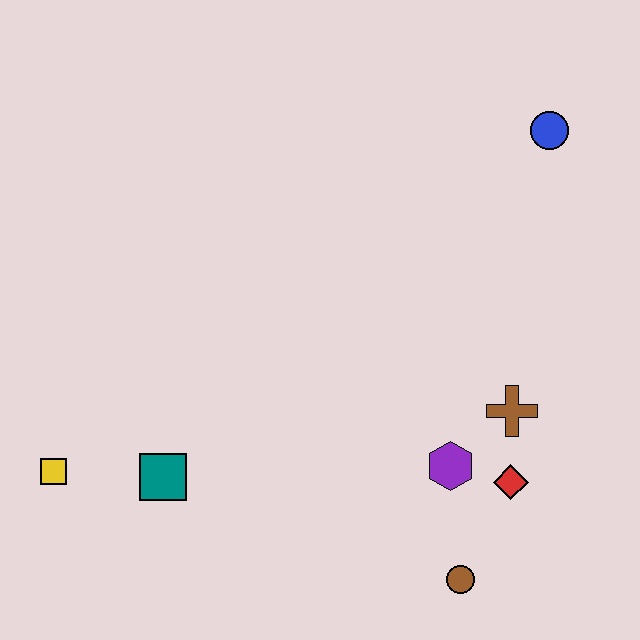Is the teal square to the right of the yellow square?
Yes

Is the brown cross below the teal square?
No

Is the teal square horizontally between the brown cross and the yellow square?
Yes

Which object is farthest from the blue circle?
The yellow square is farthest from the blue circle.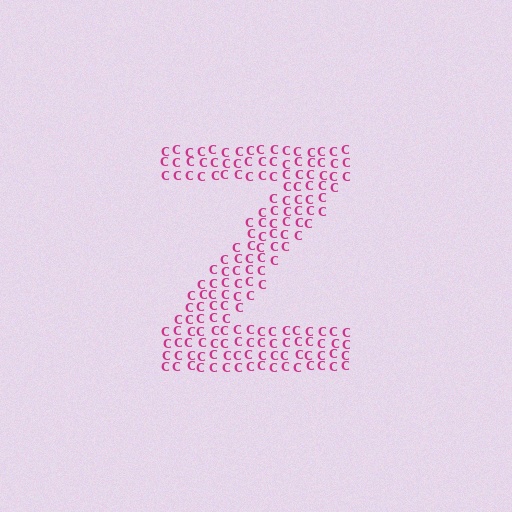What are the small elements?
The small elements are letter C's.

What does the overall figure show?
The overall figure shows the letter Z.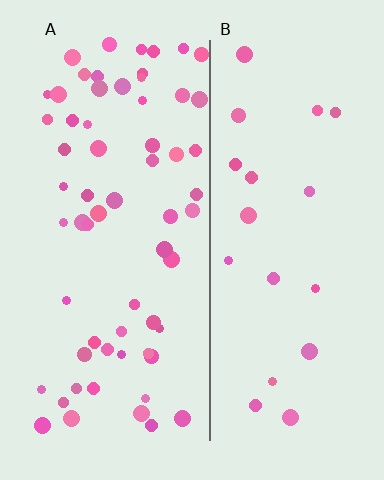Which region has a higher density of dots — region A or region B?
A (the left).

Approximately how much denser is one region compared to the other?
Approximately 3.1× — region A over region B.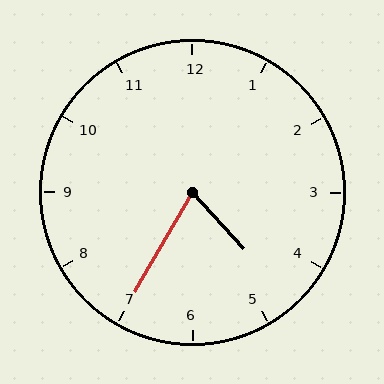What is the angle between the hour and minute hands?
Approximately 72 degrees.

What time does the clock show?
4:35.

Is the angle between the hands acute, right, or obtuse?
It is acute.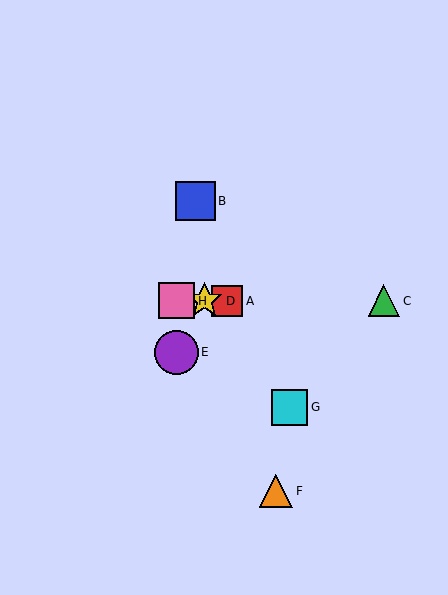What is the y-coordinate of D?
Object D is at y≈301.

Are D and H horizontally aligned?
Yes, both are at y≈301.